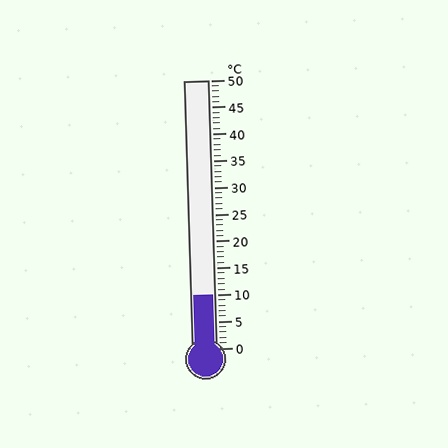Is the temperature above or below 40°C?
The temperature is below 40°C.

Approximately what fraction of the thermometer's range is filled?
The thermometer is filled to approximately 20% of its range.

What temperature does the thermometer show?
The thermometer shows approximately 10°C.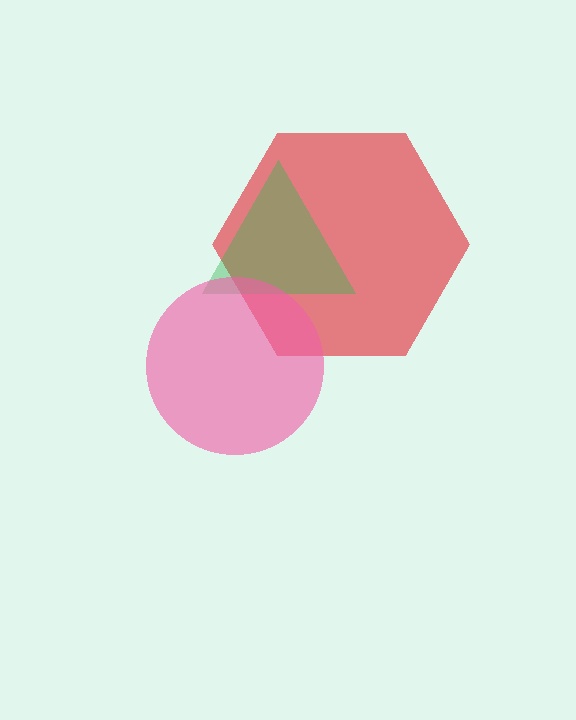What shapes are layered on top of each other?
The layered shapes are: a red hexagon, a green triangle, a pink circle.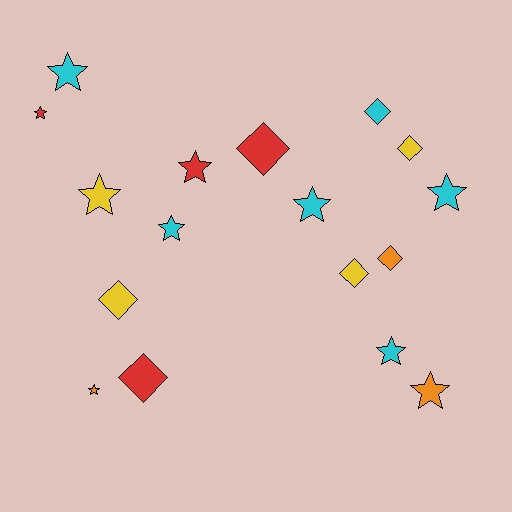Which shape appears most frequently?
Star, with 10 objects.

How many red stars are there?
There are 2 red stars.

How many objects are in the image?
There are 17 objects.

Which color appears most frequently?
Cyan, with 6 objects.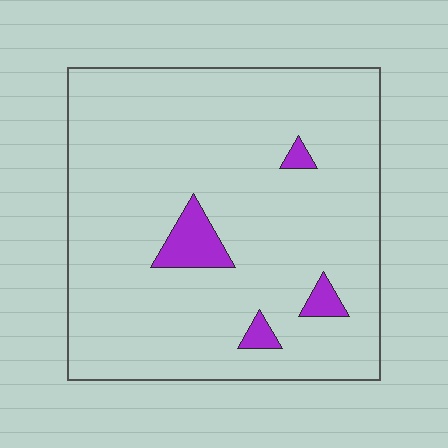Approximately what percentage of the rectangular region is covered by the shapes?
Approximately 5%.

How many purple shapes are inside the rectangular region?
4.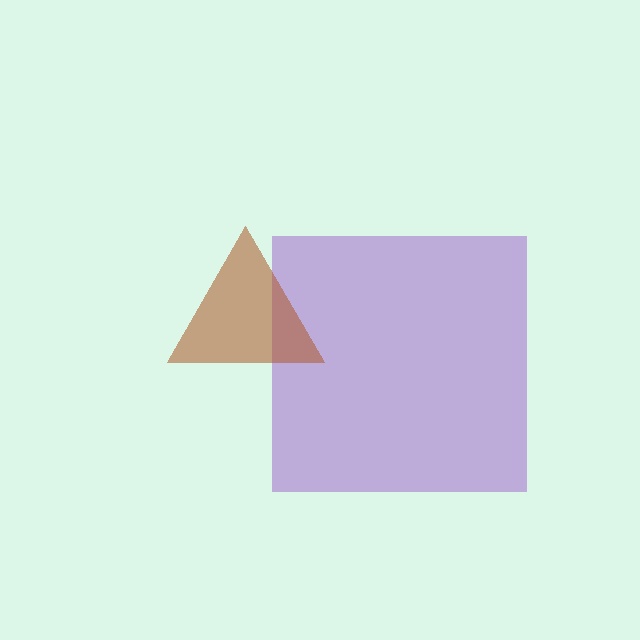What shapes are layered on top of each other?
The layered shapes are: a purple square, a brown triangle.